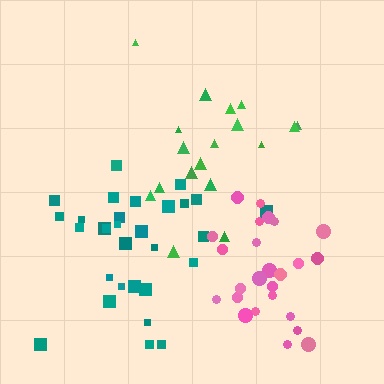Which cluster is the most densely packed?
Pink.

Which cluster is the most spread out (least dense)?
Green.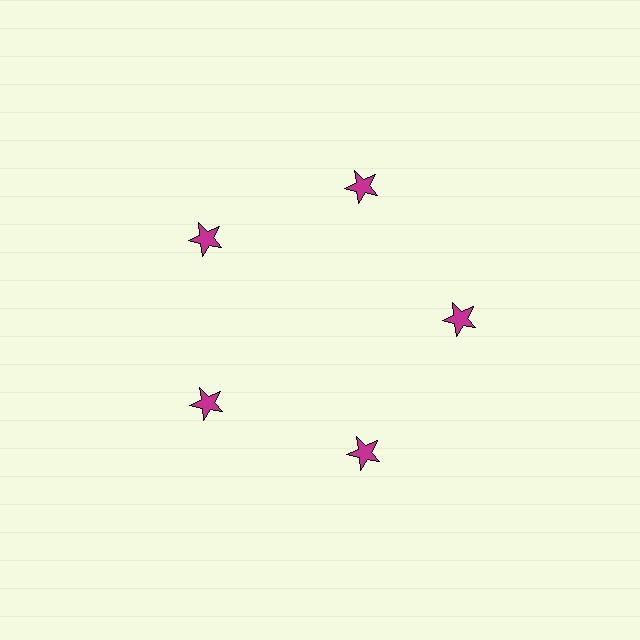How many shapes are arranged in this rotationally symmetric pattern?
There are 5 shapes, arranged in 5 groups of 1.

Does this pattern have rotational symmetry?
Yes, this pattern has 5-fold rotational symmetry. It looks the same after rotating 72 degrees around the center.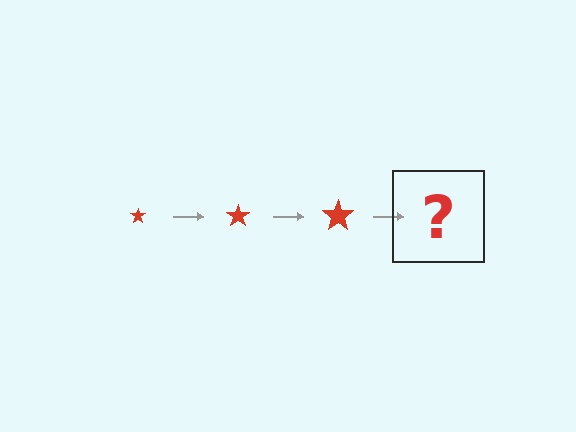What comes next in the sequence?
The next element should be a red star, larger than the previous one.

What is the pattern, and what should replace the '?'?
The pattern is that the star gets progressively larger each step. The '?' should be a red star, larger than the previous one.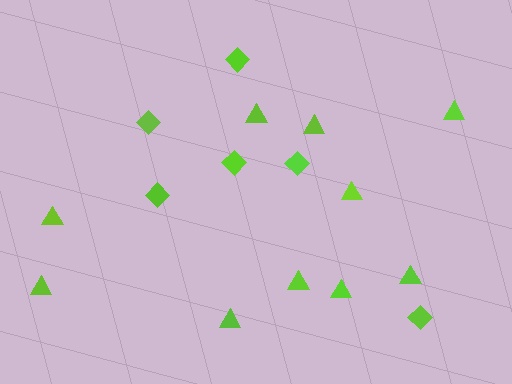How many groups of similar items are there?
There are 2 groups: one group of triangles (10) and one group of diamonds (6).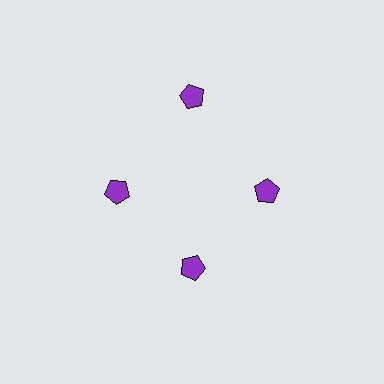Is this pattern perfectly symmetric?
No. The 4 purple pentagons are arranged in a ring, but one element near the 12 o'clock position is pushed outward from the center, breaking the 4-fold rotational symmetry.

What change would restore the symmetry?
The symmetry would be restored by moving it inward, back onto the ring so that all 4 pentagons sit at equal angles and equal distance from the center.